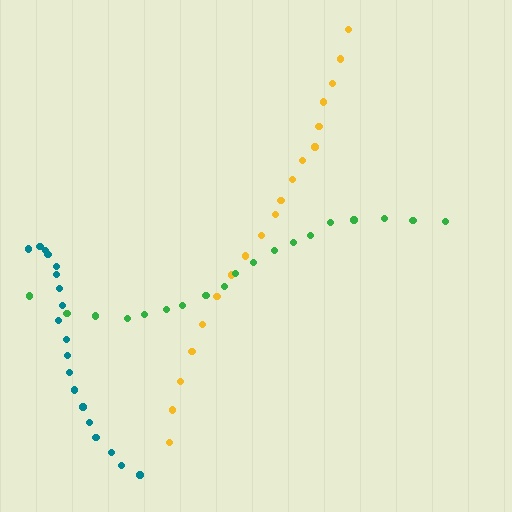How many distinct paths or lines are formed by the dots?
There are 3 distinct paths.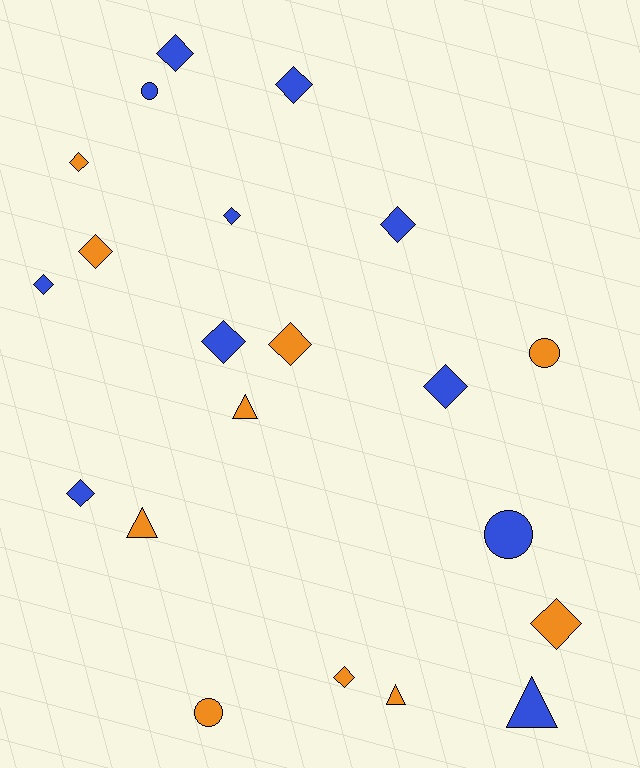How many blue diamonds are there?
There are 8 blue diamonds.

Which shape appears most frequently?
Diamond, with 13 objects.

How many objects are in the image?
There are 21 objects.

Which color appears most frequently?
Blue, with 11 objects.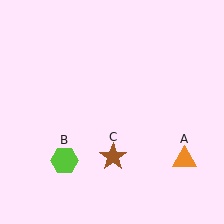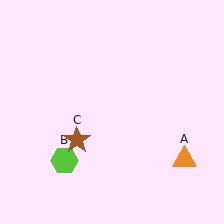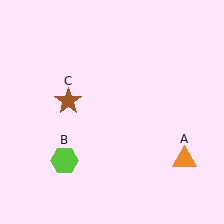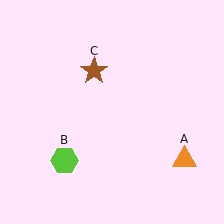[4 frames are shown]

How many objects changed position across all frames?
1 object changed position: brown star (object C).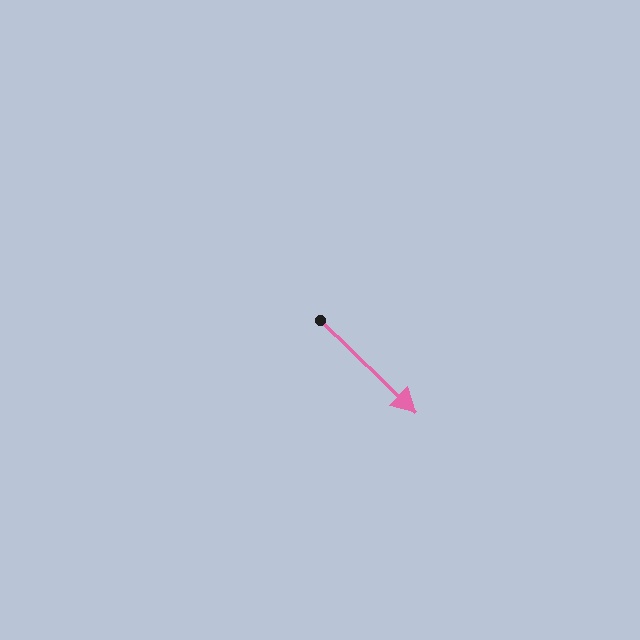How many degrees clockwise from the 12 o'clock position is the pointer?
Approximately 134 degrees.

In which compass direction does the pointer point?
Southeast.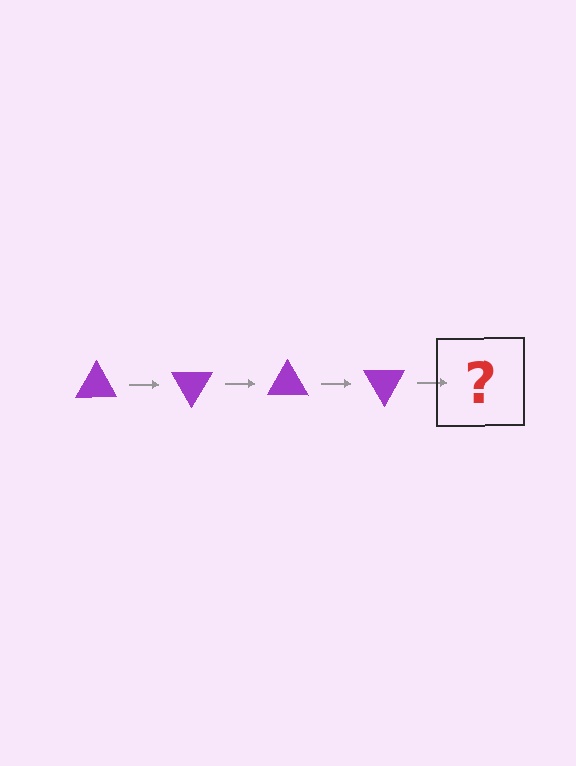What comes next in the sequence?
The next element should be a purple triangle rotated 240 degrees.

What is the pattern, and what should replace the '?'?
The pattern is that the triangle rotates 60 degrees each step. The '?' should be a purple triangle rotated 240 degrees.